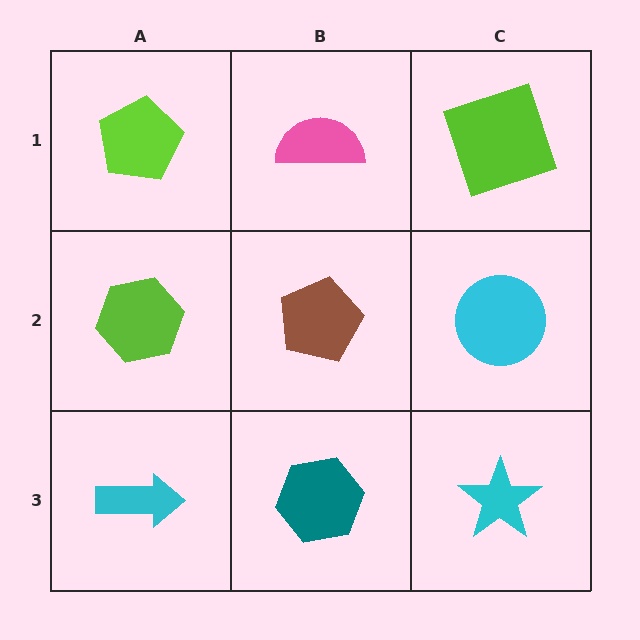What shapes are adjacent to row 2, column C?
A lime square (row 1, column C), a cyan star (row 3, column C), a brown pentagon (row 2, column B).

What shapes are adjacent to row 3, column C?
A cyan circle (row 2, column C), a teal hexagon (row 3, column B).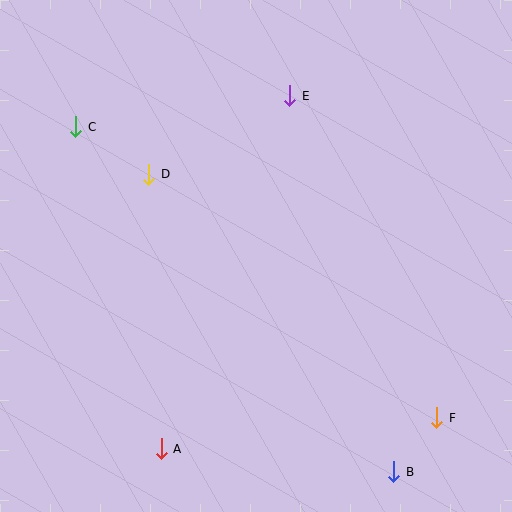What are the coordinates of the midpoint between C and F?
The midpoint between C and F is at (256, 272).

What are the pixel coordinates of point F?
Point F is at (437, 418).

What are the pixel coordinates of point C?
Point C is at (76, 127).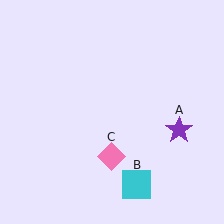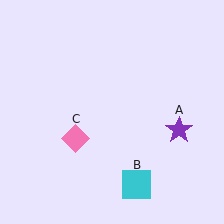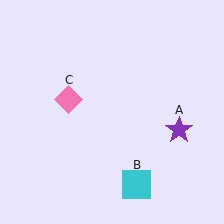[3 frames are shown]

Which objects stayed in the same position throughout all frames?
Purple star (object A) and cyan square (object B) remained stationary.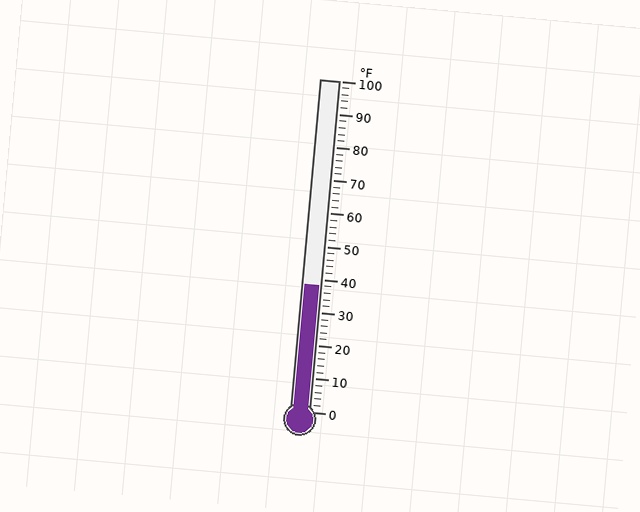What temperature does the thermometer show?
The thermometer shows approximately 38°F.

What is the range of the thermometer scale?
The thermometer scale ranges from 0°F to 100°F.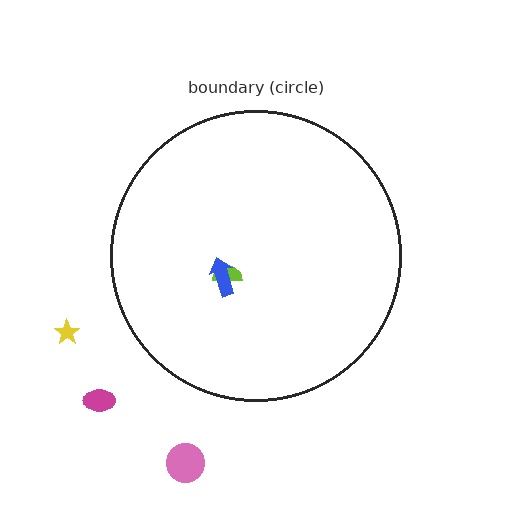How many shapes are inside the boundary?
2 inside, 3 outside.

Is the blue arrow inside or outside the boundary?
Inside.